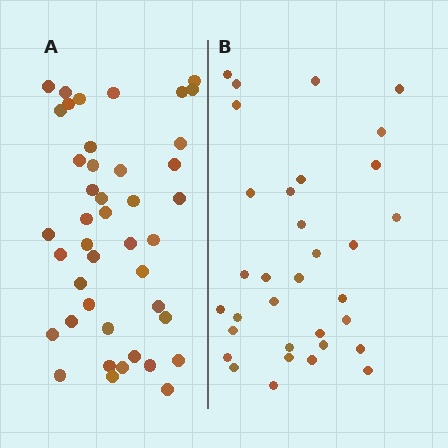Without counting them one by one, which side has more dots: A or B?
Region A (the left region) has more dots.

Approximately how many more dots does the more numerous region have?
Region A has roughly 10 or so more dots than region B.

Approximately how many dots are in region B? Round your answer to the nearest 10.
About 30 dots. (The exact count is 33, which rounds to 30.)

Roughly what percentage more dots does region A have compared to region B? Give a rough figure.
About 30% more.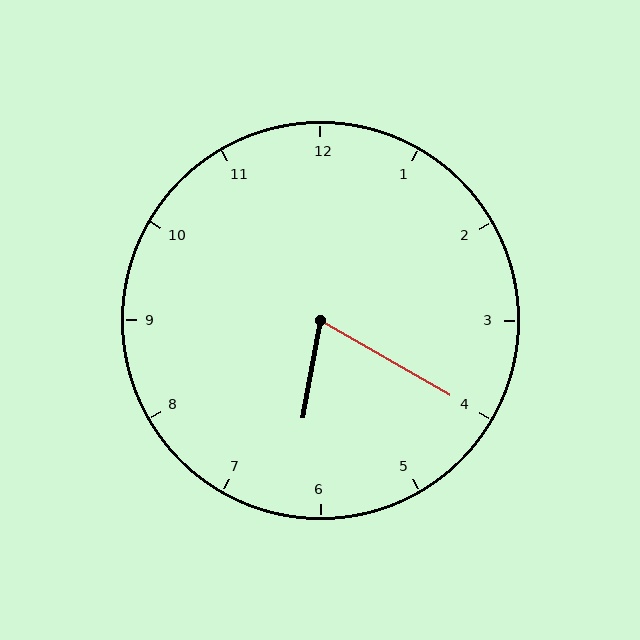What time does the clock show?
6:20.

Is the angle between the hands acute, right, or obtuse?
It is acute.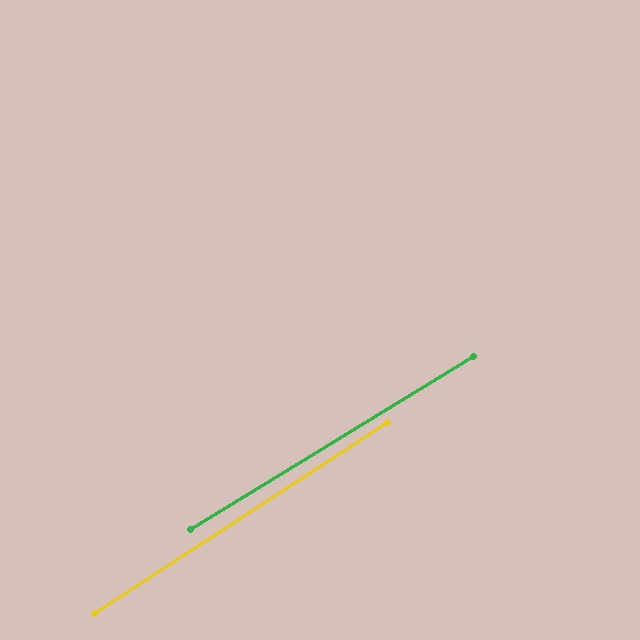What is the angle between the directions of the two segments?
Approximately 2 degrees.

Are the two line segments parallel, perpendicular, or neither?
Parallel — their directions differ by only 1.7°.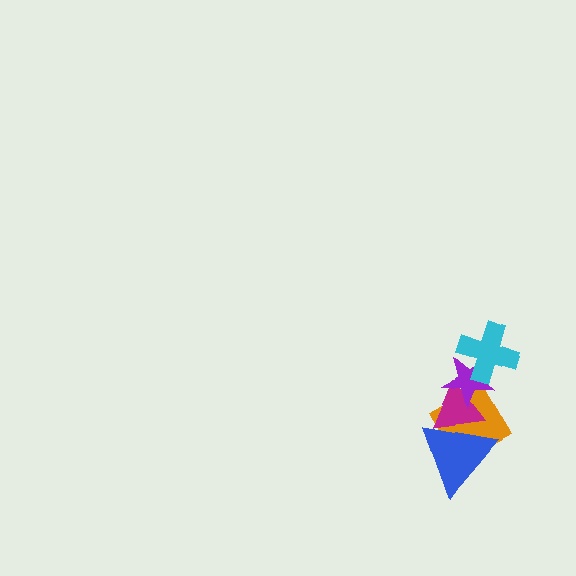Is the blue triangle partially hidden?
No, no other shape covers it.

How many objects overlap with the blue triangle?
2 objects overlap with the blue triangle.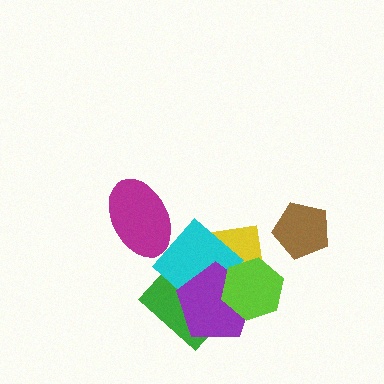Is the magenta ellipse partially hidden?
No, no other shape covers it.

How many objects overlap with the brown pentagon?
0 objects overlap with the brown pentagon.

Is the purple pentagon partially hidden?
Yes, it is partially covered by another shape.